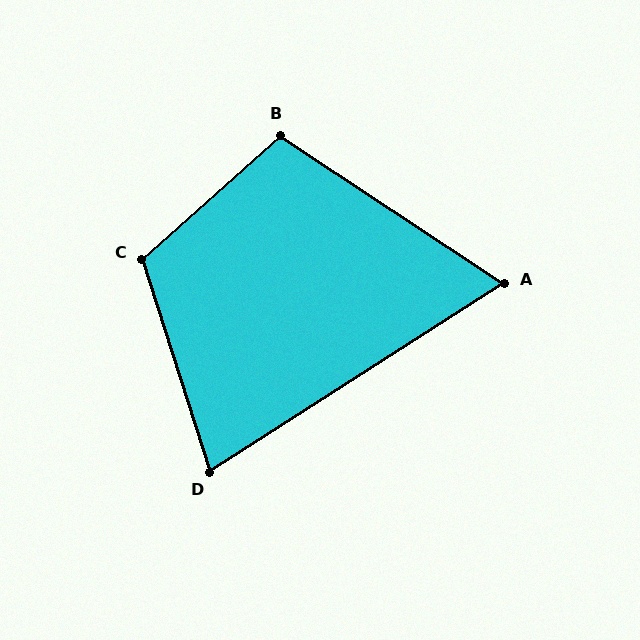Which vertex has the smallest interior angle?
A, at approximately 66 degrees.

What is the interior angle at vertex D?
Approximately 75 degrees (acute).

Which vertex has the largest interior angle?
C, at approximately 114 degrees.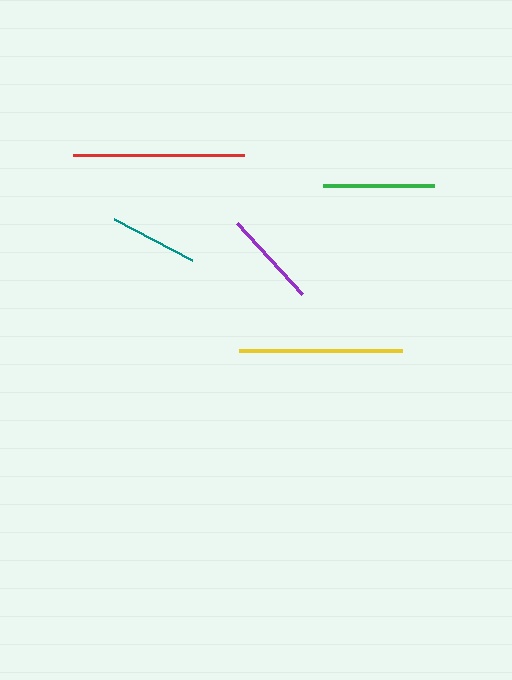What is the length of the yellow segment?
The yellow segment is approximately 163 pixels long.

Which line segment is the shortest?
The teal line is the shortest at approximately 88 pixels.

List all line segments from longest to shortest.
From longest to shortest: red, yellow, green, purple, teal.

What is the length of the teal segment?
The teal segment is approximately 88 pixels long.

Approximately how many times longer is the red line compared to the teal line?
The red line is approximately 1.9 times the length of the teal line.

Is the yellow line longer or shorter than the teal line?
The yellow line is longer than the teal line.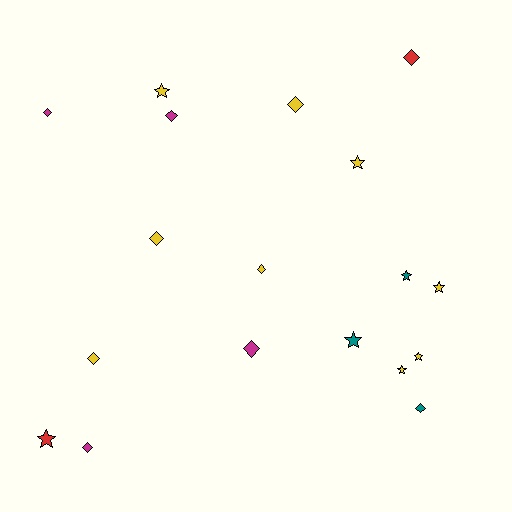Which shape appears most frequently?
Diamond, with 10 objects.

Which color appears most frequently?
Yellow, with 9 objects.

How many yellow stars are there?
There are 5 yellow stars.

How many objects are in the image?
There are 18 objects.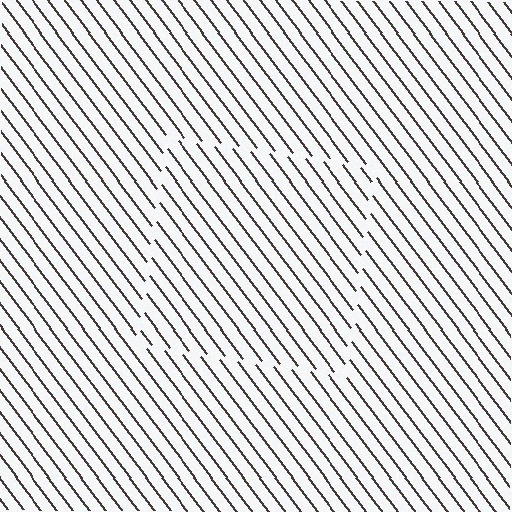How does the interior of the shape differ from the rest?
The interior of the shape contains the same grating, shifted by half a period — the contour is defined by the phase discontinuity where line-ends from the inner and outer gratings abut.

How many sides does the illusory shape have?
4 sides — the line-ends trace a square.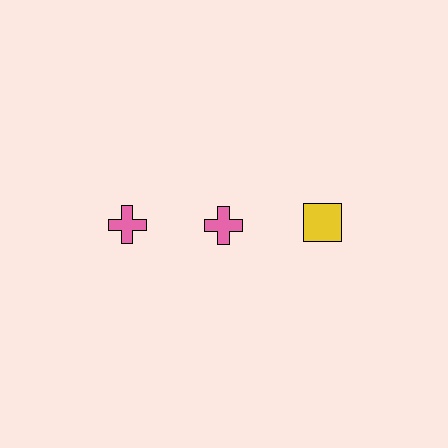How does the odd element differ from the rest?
It differs in both color (yellow instead of pink) and shape (square instead of cross).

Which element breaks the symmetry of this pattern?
The yellow square in the top row, center column breaks the symmetry. All other shapes are pink crosses.